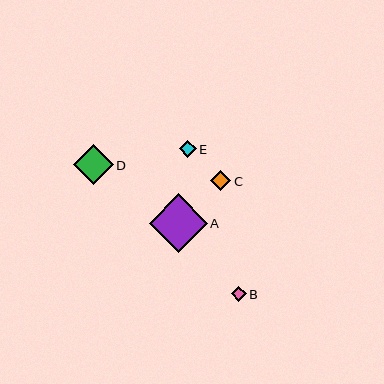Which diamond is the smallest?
Diamond B is the smallest with a size of approximately 15 pixels.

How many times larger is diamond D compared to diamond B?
Diamond D is approximately 2.7 times the size of diamond B.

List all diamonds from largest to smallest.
From largest to smallest: A, D, C, E, B.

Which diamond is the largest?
Diamond A is the largest with a size of approximately 58 pixels.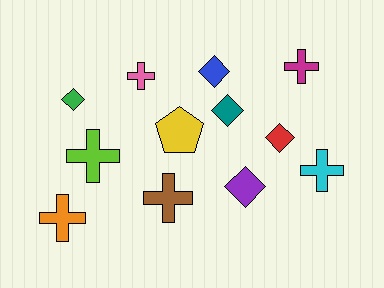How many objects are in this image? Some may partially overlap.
There are 12 objects.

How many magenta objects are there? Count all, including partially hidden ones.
There is 1 magenta object.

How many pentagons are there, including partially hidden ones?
There is 1 pentagon.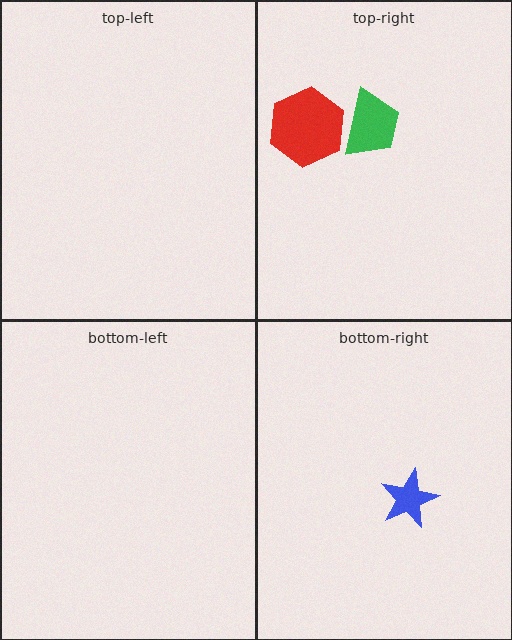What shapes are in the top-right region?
The green trapezoid, the red hexagon.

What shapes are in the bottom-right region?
The blue star.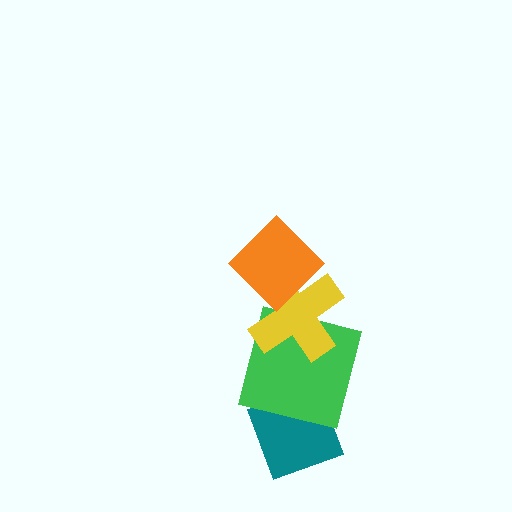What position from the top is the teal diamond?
The teal diamond is 4th from the top.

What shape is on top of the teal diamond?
The green square is on top of the teal diamond.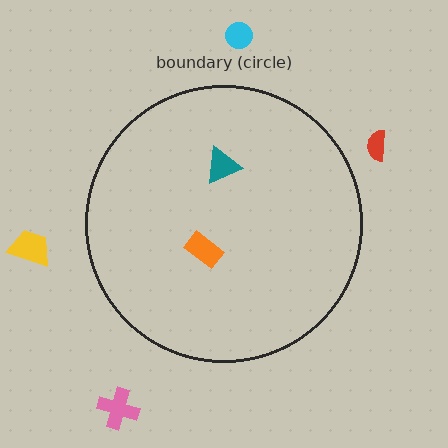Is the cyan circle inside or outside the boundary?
Outside.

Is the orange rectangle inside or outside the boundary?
Inside.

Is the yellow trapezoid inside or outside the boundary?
Outside.